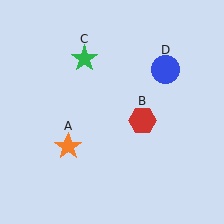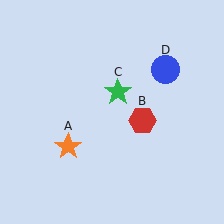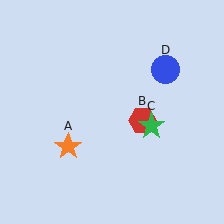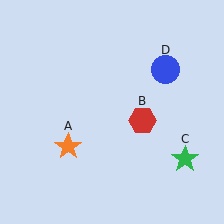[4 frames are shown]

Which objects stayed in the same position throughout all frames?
Orange star (object A) and red hexagon (object B) and blue circle (object D) remained stationary.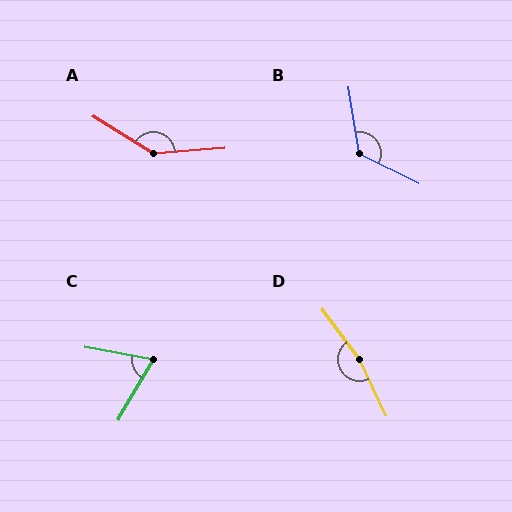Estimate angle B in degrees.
Approximately 125 degrees.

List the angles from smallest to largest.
C (69°), B (125°), A (144°), D (169°).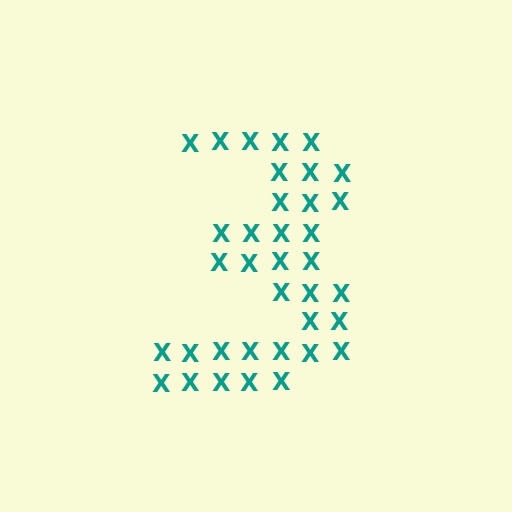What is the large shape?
The large shape is the digit 3.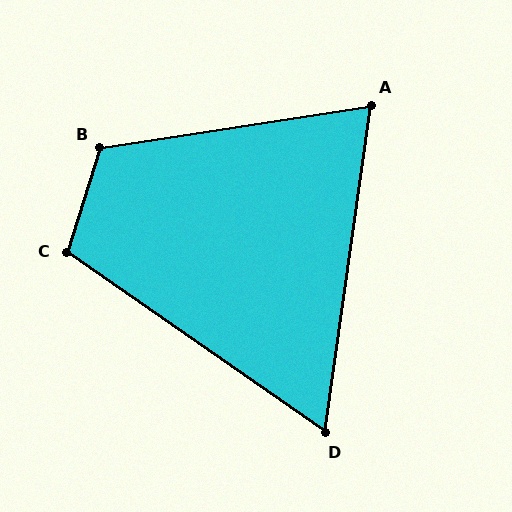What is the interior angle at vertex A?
Approximately 73 degrees (acute).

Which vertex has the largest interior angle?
B, at approximately 117 degrees.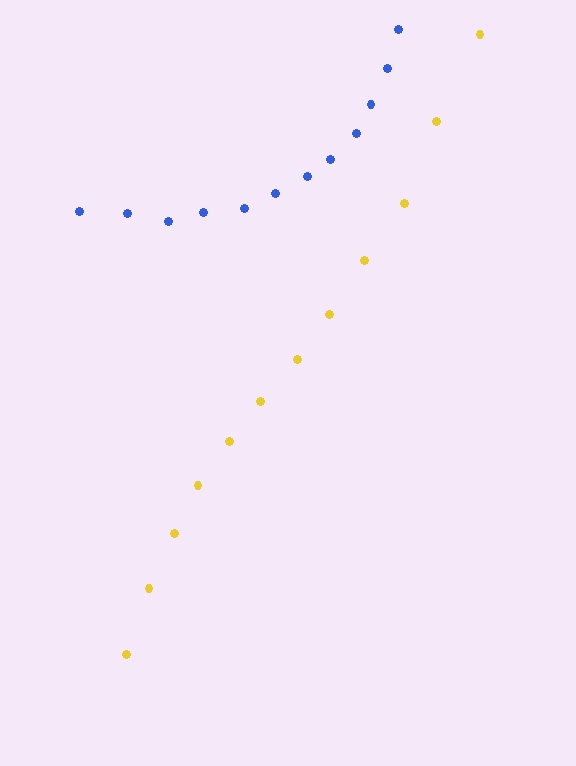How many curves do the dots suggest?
There are 2 distinct paths.